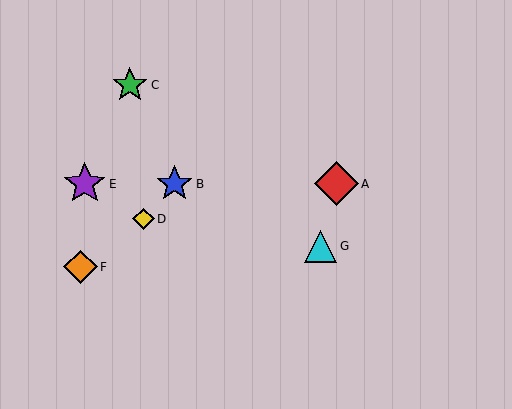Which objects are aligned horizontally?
Objects A, B, E are aligned horizontally.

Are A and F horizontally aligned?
No, A is at y≈184 and F is at y≈267.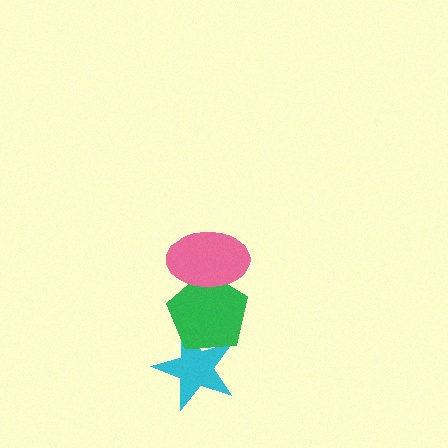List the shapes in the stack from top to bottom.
From top to bottom: the pink ellipse, the green pentagon, the cyan star.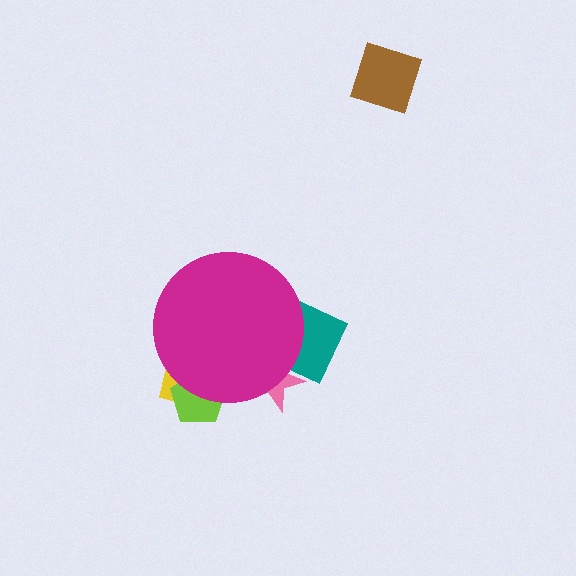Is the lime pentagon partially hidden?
Yes, the lime pentagon is partially hidden behind the magenta circle.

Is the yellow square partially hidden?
Yes, the yellow square is partially hidden behind the magenta circle.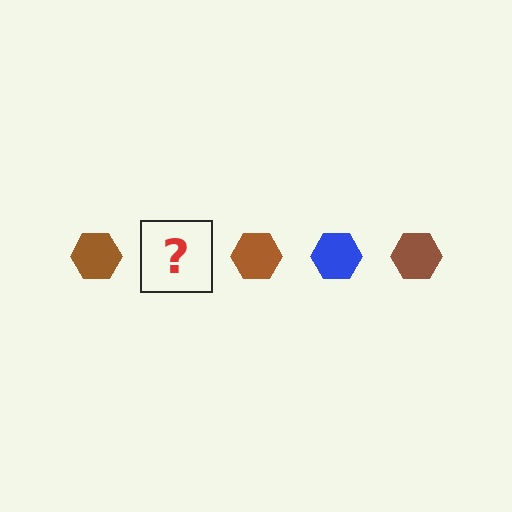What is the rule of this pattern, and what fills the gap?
The rule is that the pattern cycles through brown, blue hexagons. The gap should be filled with a blue hexagon.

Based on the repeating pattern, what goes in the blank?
The blank should be a blue hexagon.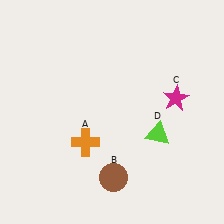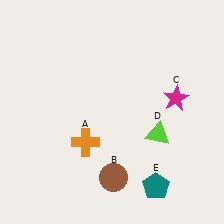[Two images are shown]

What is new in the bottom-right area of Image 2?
A teal pentagon (E) was added in the bottom-right area of Image 2.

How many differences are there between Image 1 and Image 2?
There is 1 difference between the two images.